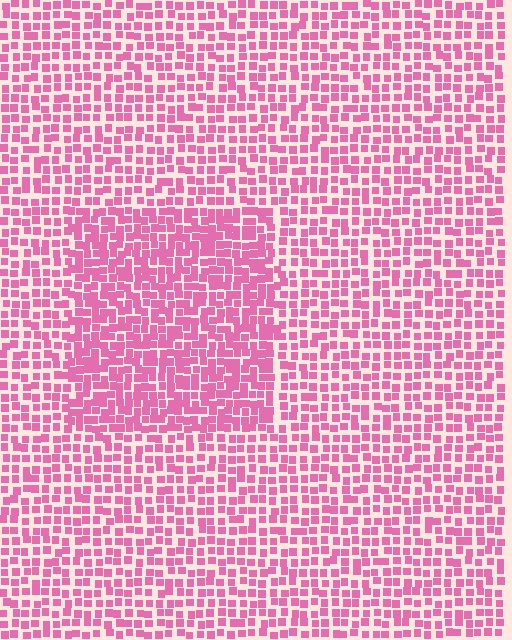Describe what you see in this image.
The image contains small pink elements arranged at two different densities. A rectangle-shaped region is visible where the elements are more densely packed than the surrounding area.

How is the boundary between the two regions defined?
The boundary is defined by a change in element density (approximately 1.5x ratio). All elements are the same color, size, and shape.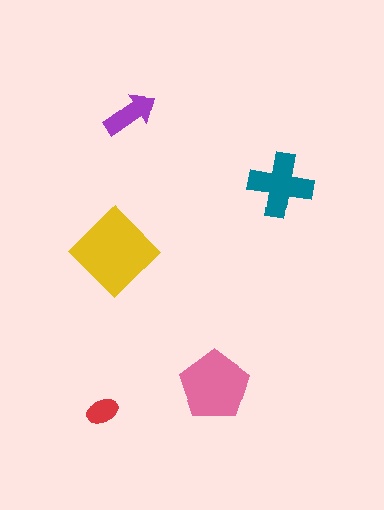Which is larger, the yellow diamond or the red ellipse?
The yellow diamond.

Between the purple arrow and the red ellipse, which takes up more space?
The purple arrow.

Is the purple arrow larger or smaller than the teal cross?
Smaller.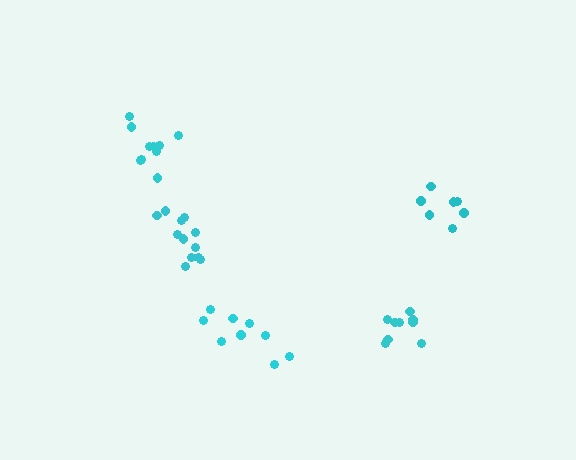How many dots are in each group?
Group 1: 7 dots, Group 2: 10 dots, Group 3: 9 dots, Group 4: 12 dots, Group 5: 9 dots (47 total).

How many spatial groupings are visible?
There are 5 spatial groupings.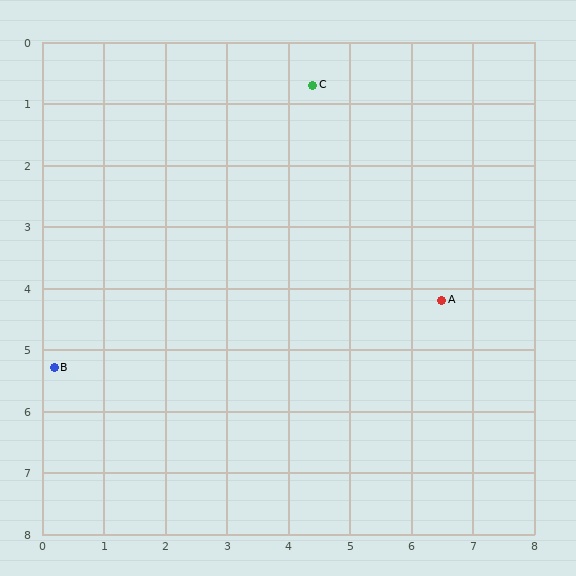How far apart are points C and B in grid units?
Points C and B are about 6.2 grid units apart.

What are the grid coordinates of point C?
Point C is at approximately (4.4, 0.7).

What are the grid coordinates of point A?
Point A is at approximately (6.5, 4.2).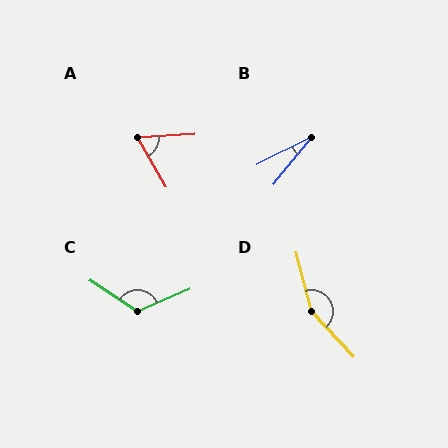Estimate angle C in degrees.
Approximately 124 degrees.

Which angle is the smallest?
B, at approximately 24 degrees.